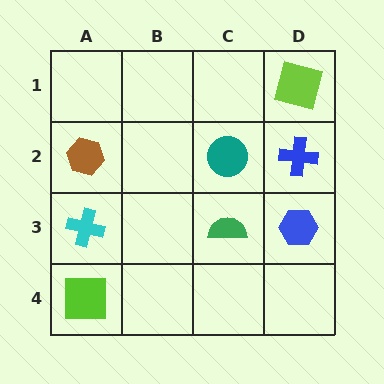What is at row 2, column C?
A teal circle.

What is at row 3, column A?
A cyan cross.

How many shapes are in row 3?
3 shapes.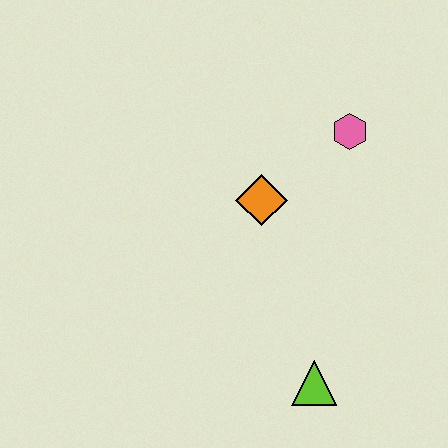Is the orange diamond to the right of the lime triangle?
No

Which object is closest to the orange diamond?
The pink hexagon is closest to the orange diamond.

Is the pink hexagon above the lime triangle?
Yes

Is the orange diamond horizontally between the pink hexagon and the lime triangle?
No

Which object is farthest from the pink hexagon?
The lime triangle is farthest from the pink hexagon.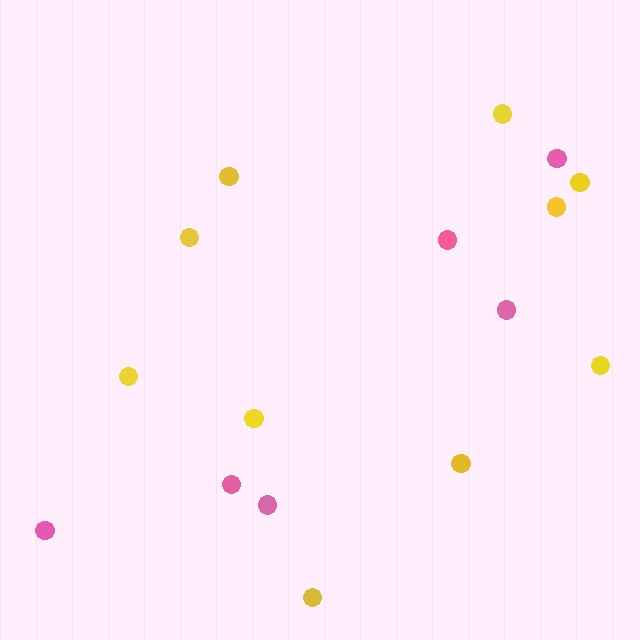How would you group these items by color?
There are 2 groups: one group of yellow circles (10) and one group of pink circles (6).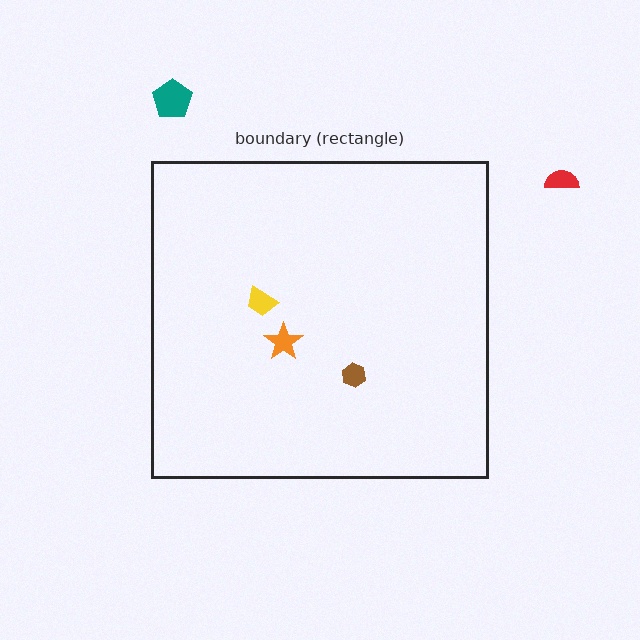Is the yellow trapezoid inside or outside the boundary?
Inside.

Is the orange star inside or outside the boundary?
Inside.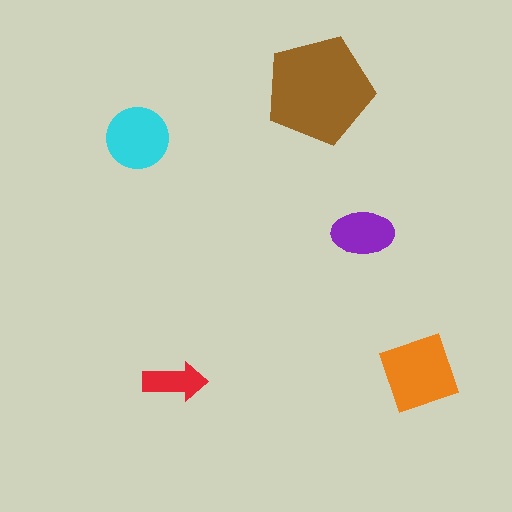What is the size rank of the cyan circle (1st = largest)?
3rd.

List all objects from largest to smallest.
The brown pentagon, the orange diamond, the cyan circle, the purple ellipse, the red arrow.